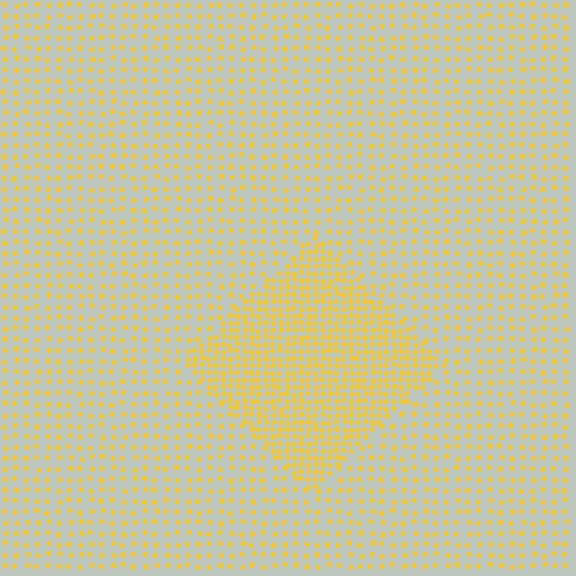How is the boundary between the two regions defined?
The boundary is defined by a change in element density (approximately 2.3x ratio). All elements are the same color, size, and shape.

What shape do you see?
I see a diamond.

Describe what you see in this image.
The image contains small yellow elements arranged at two different densities. A diamond-shaped region is visible where the elements are more densely packed than the surrounding area.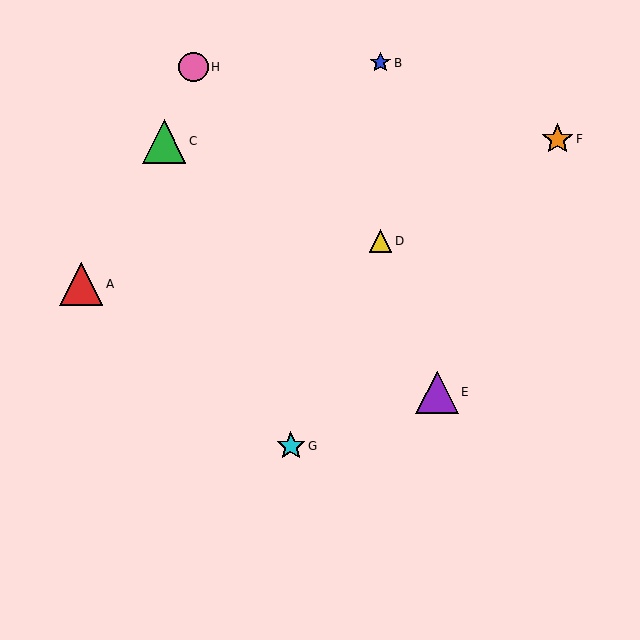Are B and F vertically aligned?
No, B is at x≈380 and F is at x≈558.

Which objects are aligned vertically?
Objects B, D are aligned vertically.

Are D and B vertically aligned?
Yes, both are at x≈380.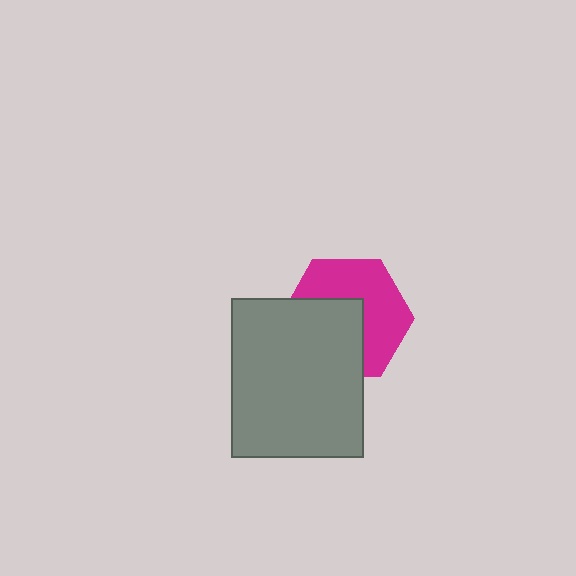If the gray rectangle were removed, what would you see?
You would see the complete magenta hexagon.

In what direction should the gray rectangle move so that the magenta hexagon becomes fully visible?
The gray rectangle should move toward the lower-left. That is the shortest direction to clear the overlap and leave the magenta hexagon fully visible.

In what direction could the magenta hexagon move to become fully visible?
The magenta hexagon could move toward the upper-right. That would shift it out from behind the gray rectangle entirely.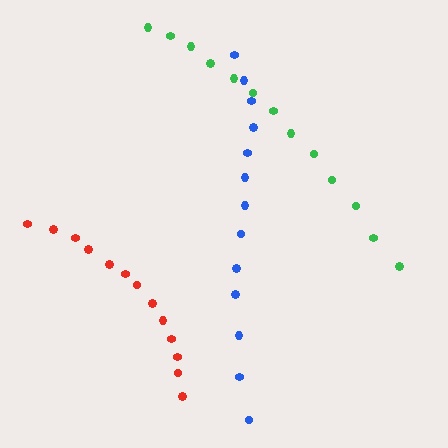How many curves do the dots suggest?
There are 3 distinct paths.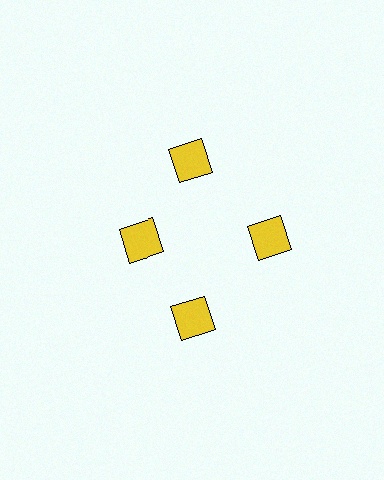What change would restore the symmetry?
The symmetry would be restored by moving it outward, back onto the ring so that all 4 squares sit at equal angles and equal distance from the center.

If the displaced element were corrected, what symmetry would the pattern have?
It would have 4-fold rotational symmetry — the pattern would map onto itself every 90 degrees.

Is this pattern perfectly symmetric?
No. The 4 yellow squares are arranged in a ring, but one element near the 9 o'clock position is pulled inward toward the center, breaking the 4-fold rotational symmetry.